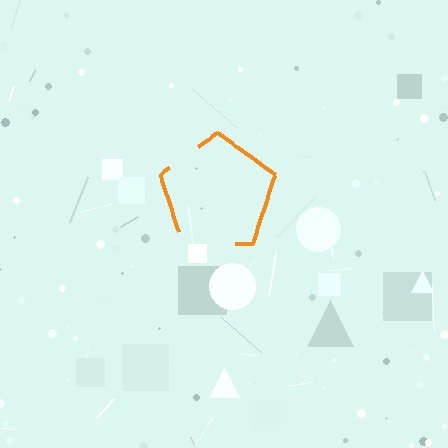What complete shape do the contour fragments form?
The contour fragments form a pentagon.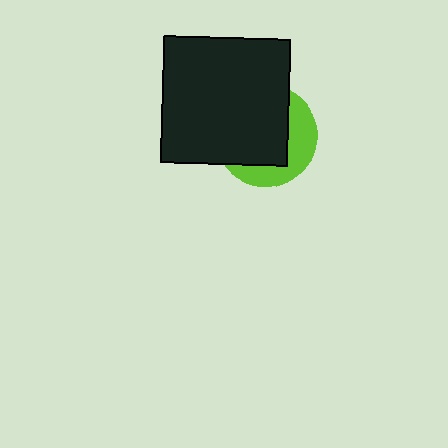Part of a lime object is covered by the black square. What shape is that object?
It is a circle.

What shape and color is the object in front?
The object in front is a black square.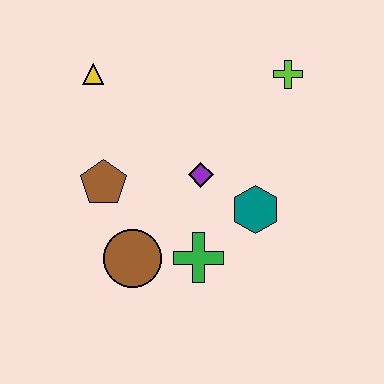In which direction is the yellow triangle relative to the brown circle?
The yellow triangle is above the brown circle.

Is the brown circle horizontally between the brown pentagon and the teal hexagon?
Yes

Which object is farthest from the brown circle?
The lime cross is farthest from the brown circle.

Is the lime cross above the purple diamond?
Yes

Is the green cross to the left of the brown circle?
No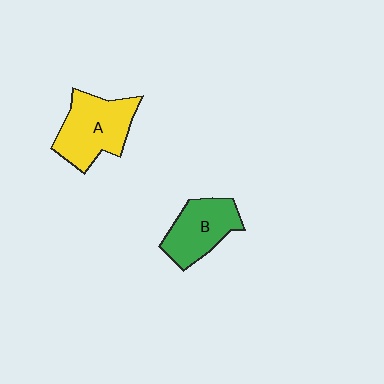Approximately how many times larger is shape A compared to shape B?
Approximately 1.2 times.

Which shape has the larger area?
Shape A (yellow).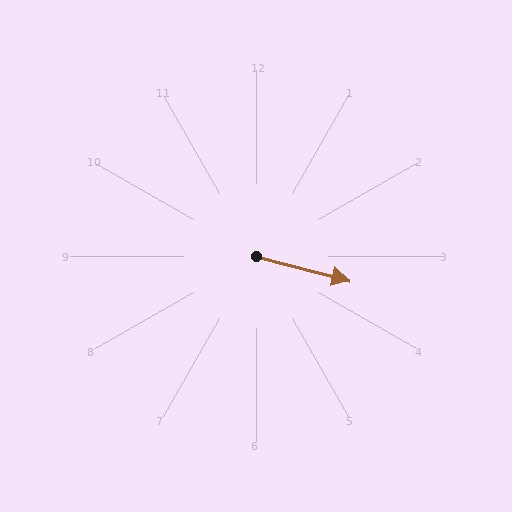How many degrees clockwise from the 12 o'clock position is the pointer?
Approximately 105 degrees.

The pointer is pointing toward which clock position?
Roughly 3 o'clock.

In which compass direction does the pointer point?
East.